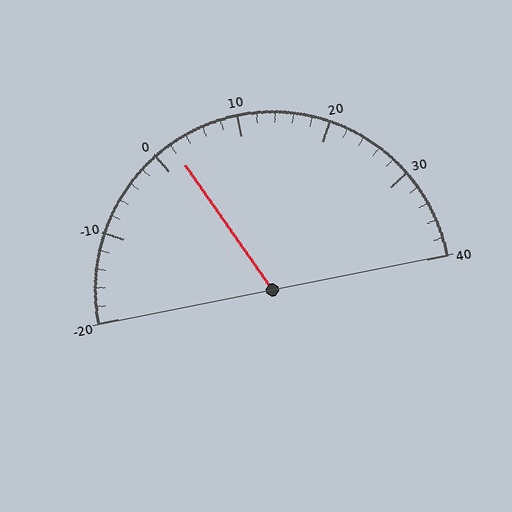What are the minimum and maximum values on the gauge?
The gauge ranges from -20 to 40.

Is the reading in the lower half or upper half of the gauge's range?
The reading is in the lower half of the range (-20 to 40).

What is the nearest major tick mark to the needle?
The nearest major tick mark is 0.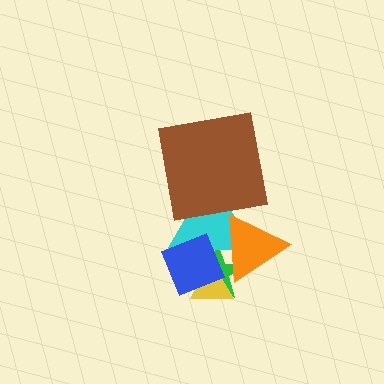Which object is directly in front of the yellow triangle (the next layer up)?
The blue diamond is directly in front of the yellow triangle.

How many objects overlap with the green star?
4 objects overlap with the green star.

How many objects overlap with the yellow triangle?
4 objects overlap with the yellow triangle.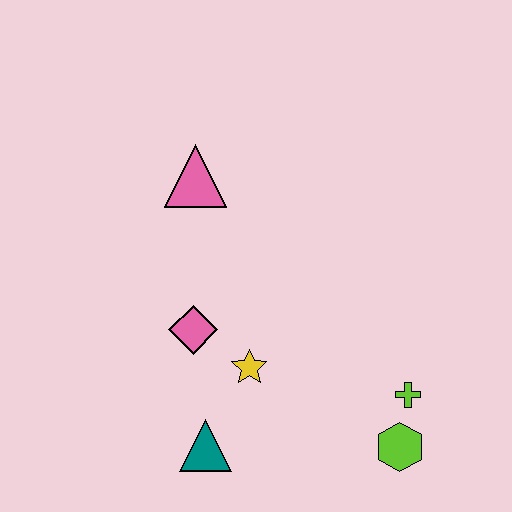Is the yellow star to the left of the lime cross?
Yes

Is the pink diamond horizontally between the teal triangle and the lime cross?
No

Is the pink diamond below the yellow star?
No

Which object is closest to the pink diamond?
The yellow star is closest to the pink diamond.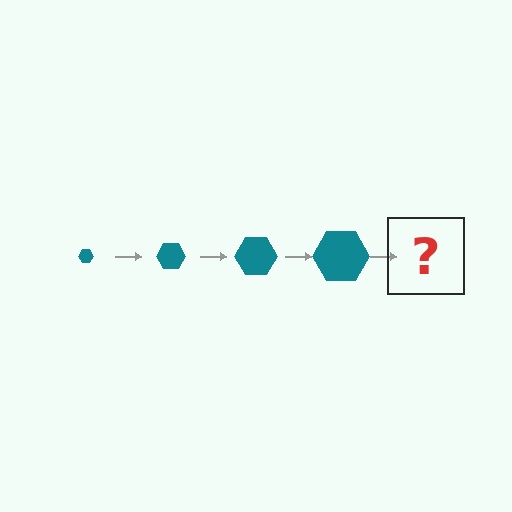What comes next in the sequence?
The next element should be a teal hexagon, larger than the previous one.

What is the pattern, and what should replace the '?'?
The pattern is that the hexagon gets progressively larger each step. The '?' should be a teal hexagon, larger than the previous one.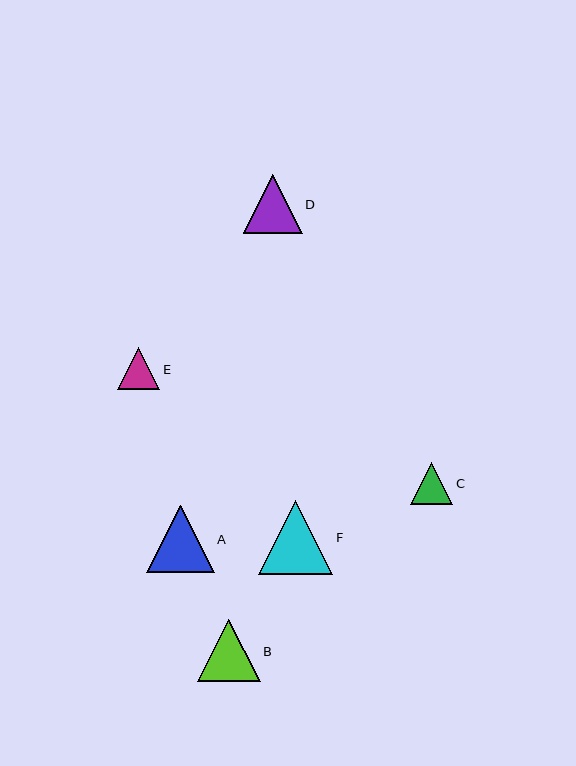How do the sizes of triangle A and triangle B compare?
Triangle A and triangle B are approximately the same size.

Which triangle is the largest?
Triangle F is the largest with a size of approximately 74 pixels.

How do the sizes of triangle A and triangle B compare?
Triangle A and triangle B are approximately the same size.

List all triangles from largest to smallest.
From largest to smallest: F, A, B, D, E, C.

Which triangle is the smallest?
Triangle C is the smallest with a size of approximately 42 pixels.